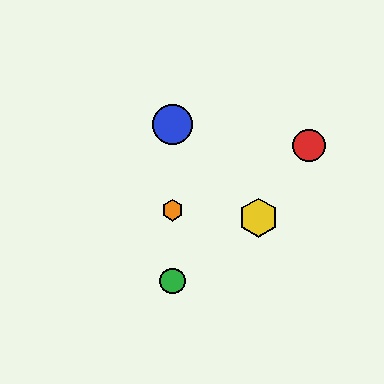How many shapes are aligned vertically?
4 shapes (the blue circle, the green circle, the purple hexagon, the orange hexagon) are aligned vertically.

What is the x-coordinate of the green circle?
The green circle is at x≈173.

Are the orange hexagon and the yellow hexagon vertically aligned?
No, the orange hexagon is at x≈173 and the yellow hexagon is at x≈258.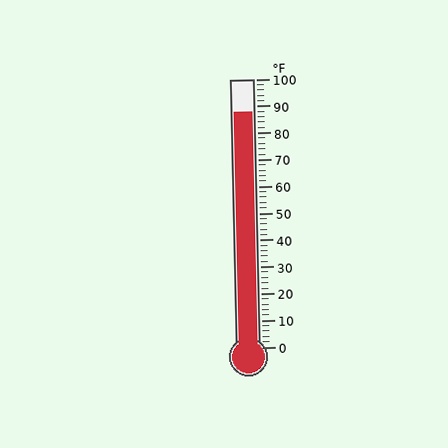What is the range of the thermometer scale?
The thermometer scale ranges from 0°F to 100°F.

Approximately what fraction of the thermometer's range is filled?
The thermometer is filled to approximately 90% of its range.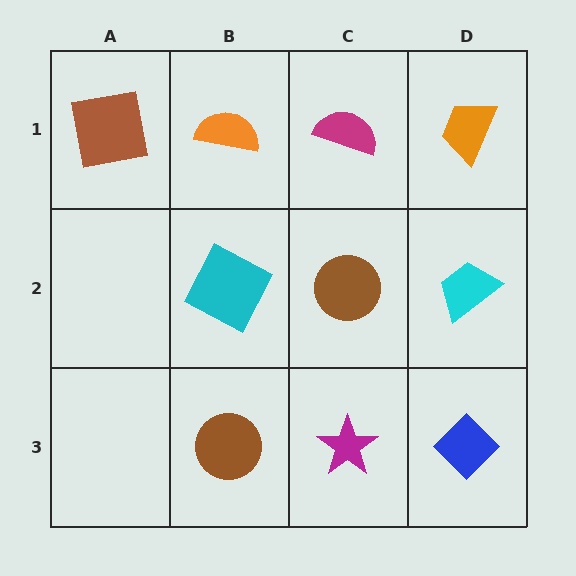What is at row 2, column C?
A brown circle.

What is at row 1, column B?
An orange semicircle.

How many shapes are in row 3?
3 shapes.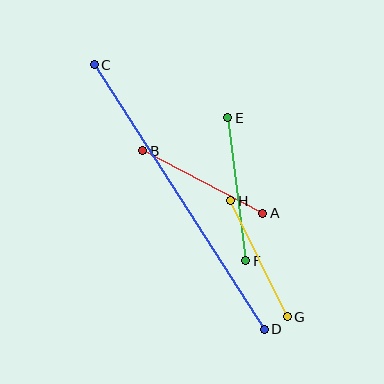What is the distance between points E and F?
The distance is approximately 144 pixels.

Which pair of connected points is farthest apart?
Points C and D are farthest apart.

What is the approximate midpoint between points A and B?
The midpoint is at approximately (203, 182) pixels.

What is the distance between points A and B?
The distance is approximately 135 pixels.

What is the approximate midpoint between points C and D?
The midpoint is at approximately (179, 197) pixels.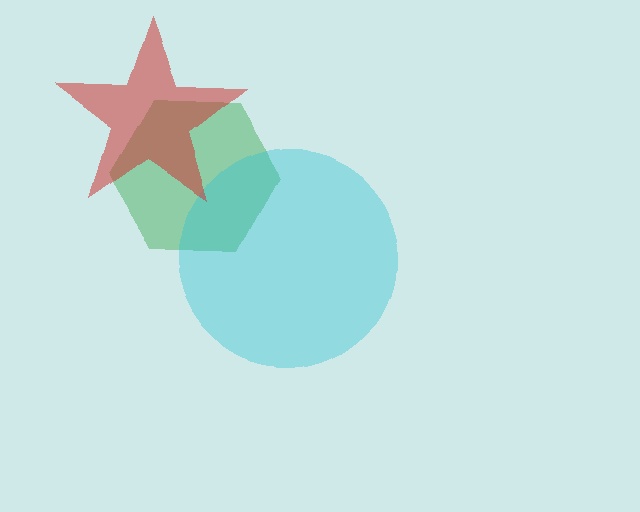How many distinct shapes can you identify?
There are 3 distinct shapes: a green hexagon, a cyan circle, a red star.